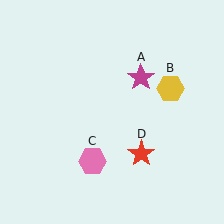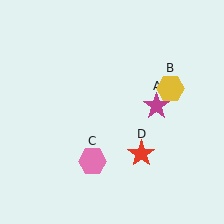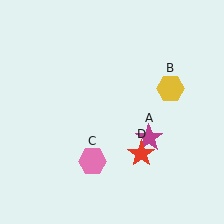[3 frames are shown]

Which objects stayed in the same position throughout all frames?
Yellow hexagon (object B) and pink hexagon (object C) and red star (object D) remained stationary.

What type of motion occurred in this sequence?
The magenta star (object A) rotated clockwise around the center of the scene.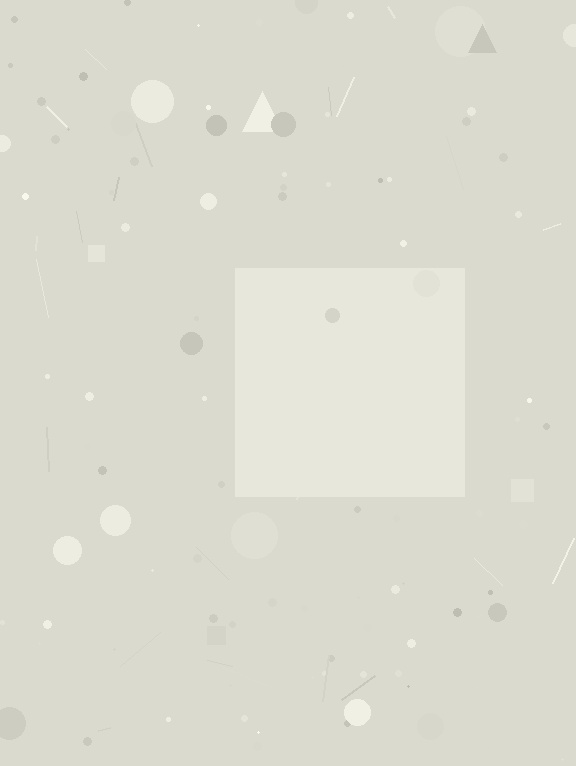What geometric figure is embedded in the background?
A square is embedded in the background.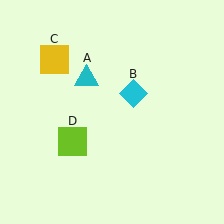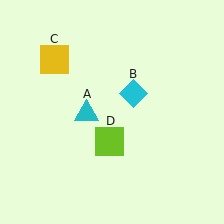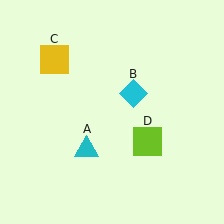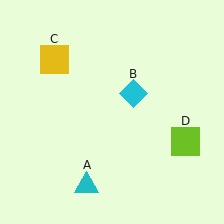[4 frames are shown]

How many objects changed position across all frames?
2 objects changed position: cyan triangle (object A), lime square (object D).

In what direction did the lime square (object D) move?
The lime square (object D) moved right.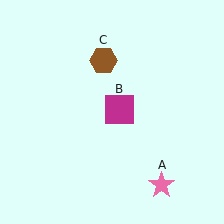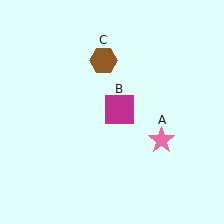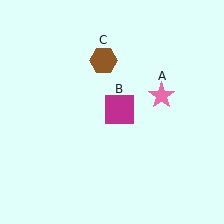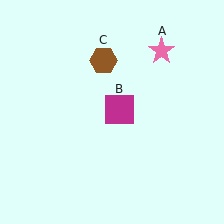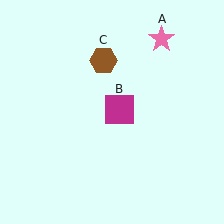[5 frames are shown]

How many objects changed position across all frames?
1 object changed position: pink star (object A).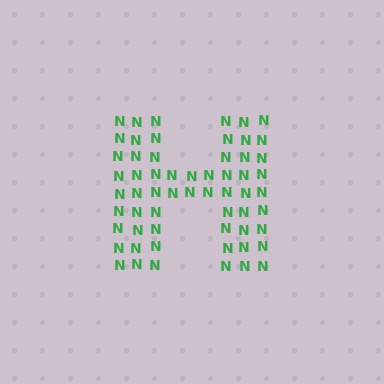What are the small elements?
The small elements are letter N's.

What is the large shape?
The large shape is the letter H.